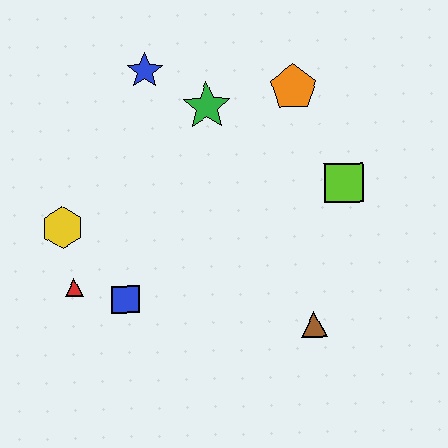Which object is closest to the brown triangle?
The lime square is closest to the brown triangle.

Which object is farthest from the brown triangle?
The blue star is farthest from the brown triangle.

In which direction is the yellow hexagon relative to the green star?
The yellow hexagon is to the left of the green star.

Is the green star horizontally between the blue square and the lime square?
Yes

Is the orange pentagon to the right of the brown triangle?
No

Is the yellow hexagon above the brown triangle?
Yes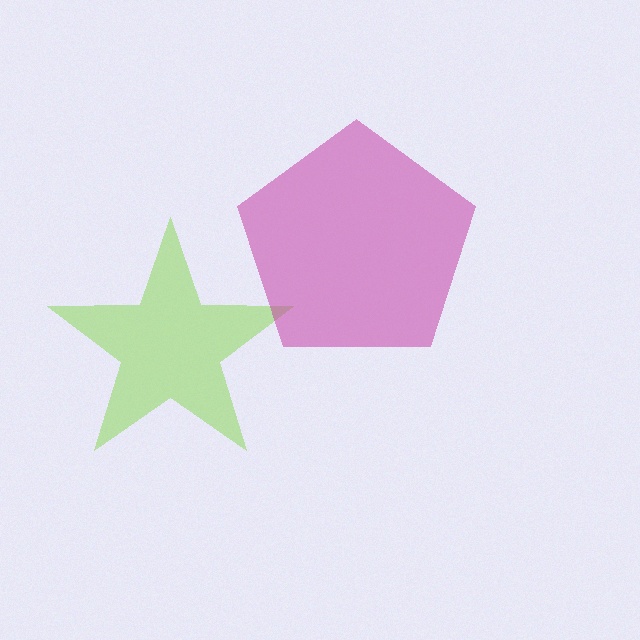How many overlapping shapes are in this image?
There are 2 overlapping shapes in the image.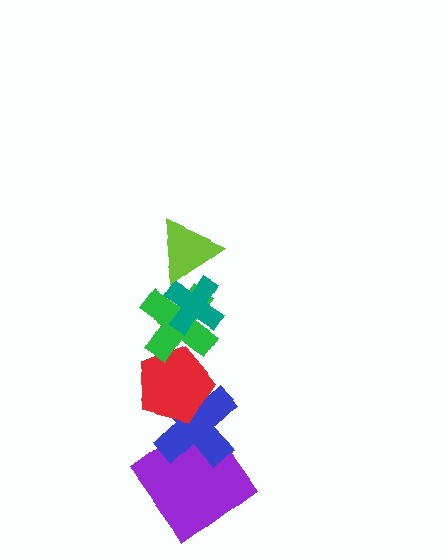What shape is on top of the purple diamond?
The blue cross is on top of the purple diamond.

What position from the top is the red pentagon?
The red pentagon is 4th from the top.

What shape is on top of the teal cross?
The lime triangle is on top of the teal cross.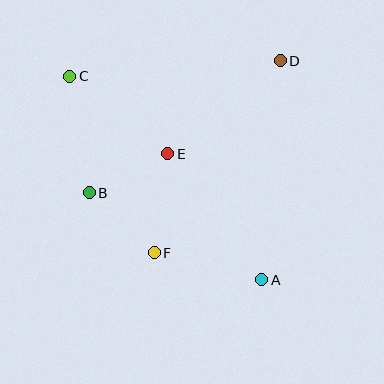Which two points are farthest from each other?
Points A and C are farthest from each other.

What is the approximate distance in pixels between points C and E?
The distance between C and E is approximately 125 pixels.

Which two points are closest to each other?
Points B and E are closest to each other.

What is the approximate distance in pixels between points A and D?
The distance between A and D is approximately 220 pixels.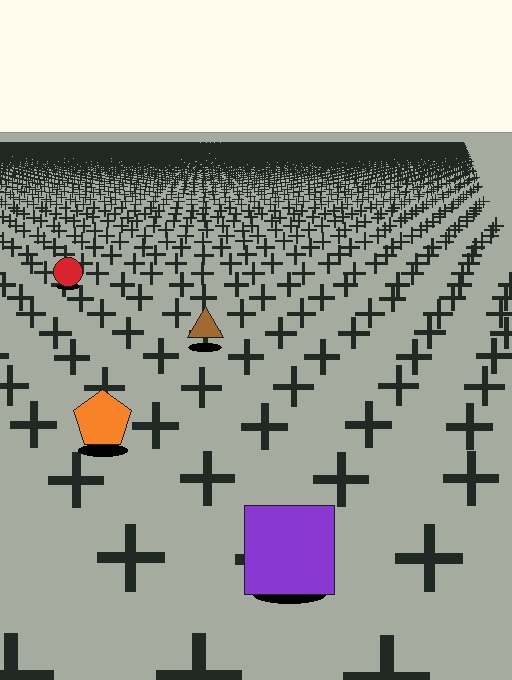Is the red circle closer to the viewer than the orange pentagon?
No. The orange pentagon is closer — you can tell from the texture gradient: the ground texture is coarser near it.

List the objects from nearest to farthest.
From nearest to farthest: the purple square, the orange pentagon, the brown triangle, the red circle.